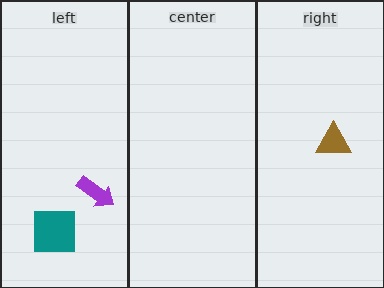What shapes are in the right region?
The brown triangle.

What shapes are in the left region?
The purple arrow, the teal square.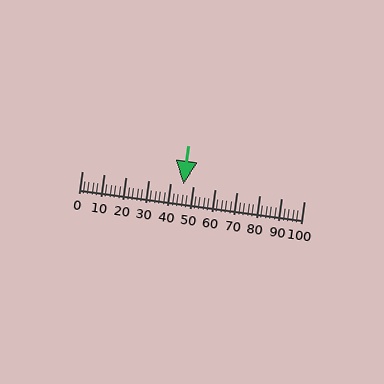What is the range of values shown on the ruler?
The ruler shows values from 0 to 100.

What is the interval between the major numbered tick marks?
The major tick marks are spaced 10 units apart.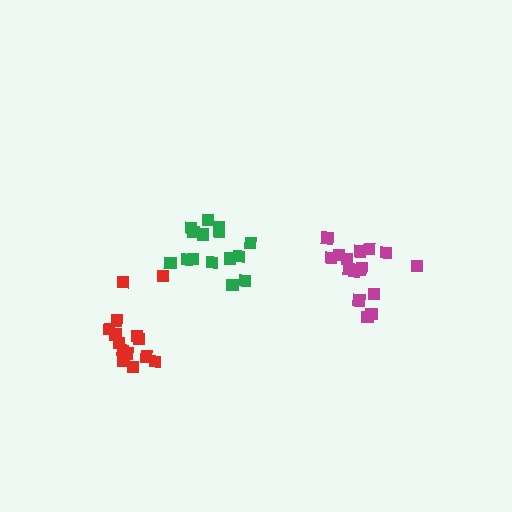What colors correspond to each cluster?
The clusters are colored: magenta, green, red.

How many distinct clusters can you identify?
There are 3 distinct clusters.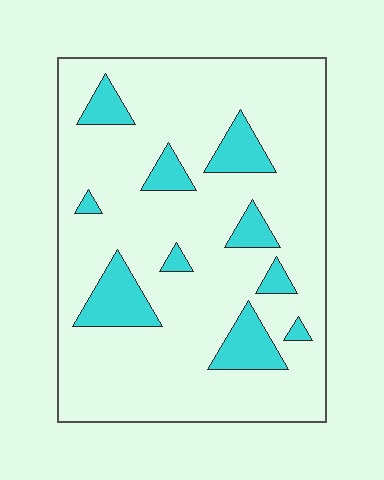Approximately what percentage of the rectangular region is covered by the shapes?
Approximately 15%.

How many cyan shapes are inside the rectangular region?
10.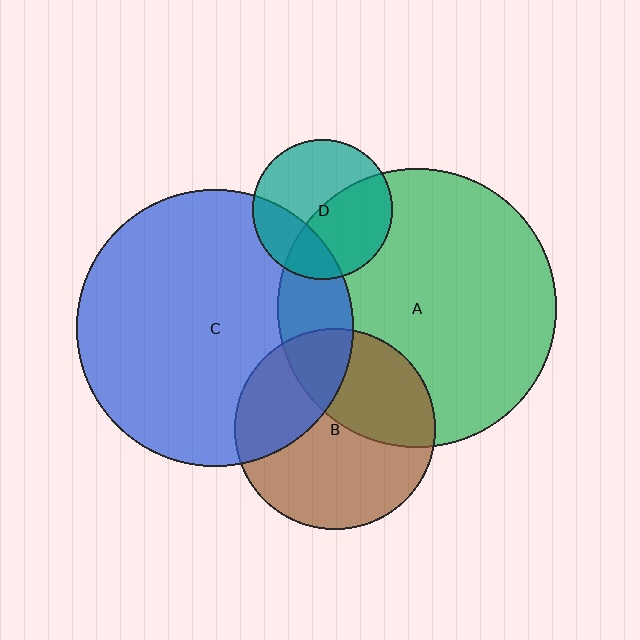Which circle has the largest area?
Circle A (green).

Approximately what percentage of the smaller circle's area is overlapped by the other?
Approximately 40%.